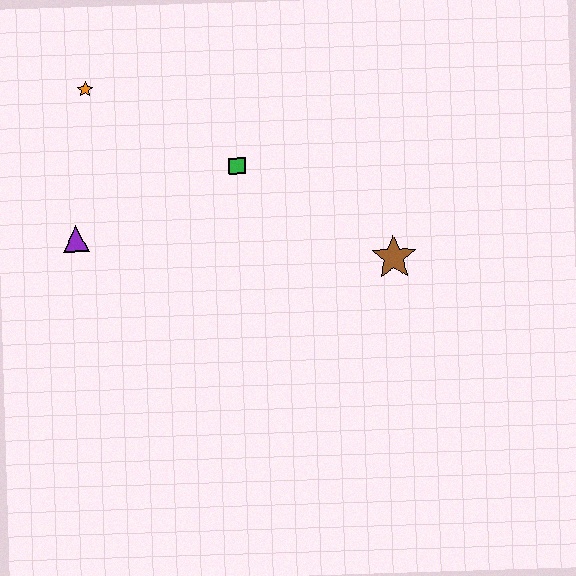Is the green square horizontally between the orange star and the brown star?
Yes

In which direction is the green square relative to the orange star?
The green square is to the right of the orange star.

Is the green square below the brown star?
No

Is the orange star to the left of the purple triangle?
No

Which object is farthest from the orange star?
The brown star is farthest from the orange star.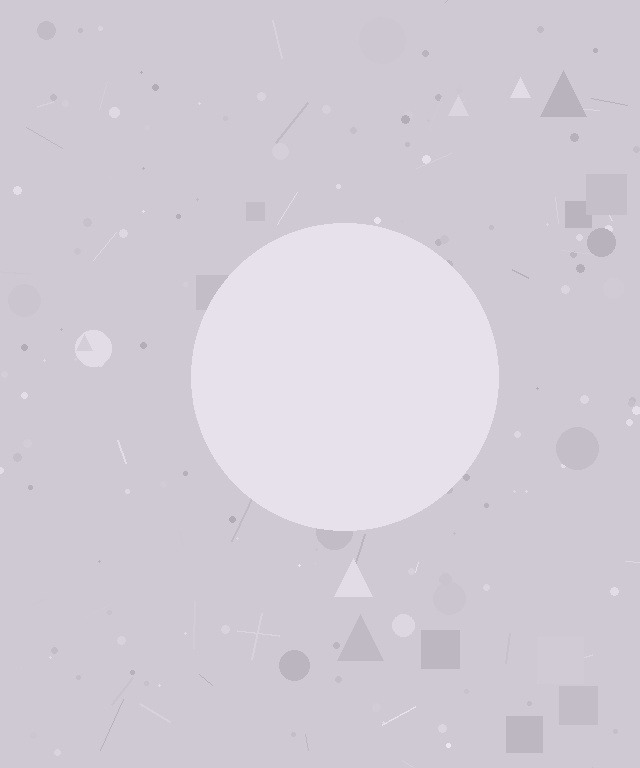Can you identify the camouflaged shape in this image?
The camouflaged shape is a circle.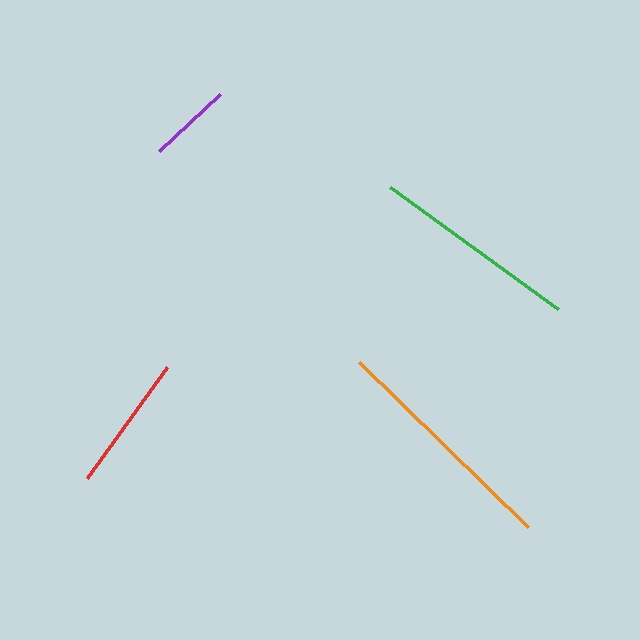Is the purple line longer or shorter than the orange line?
The orange line is longer than the purple line.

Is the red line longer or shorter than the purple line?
The red line is longer than the purple line.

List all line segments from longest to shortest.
From longest to shortest: orange, green, red, purple.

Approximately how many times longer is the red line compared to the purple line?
The red line is approximately 1.6 times the length of the purple line.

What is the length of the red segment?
The red segment is approximately 136 pixels long.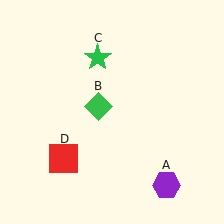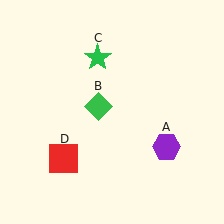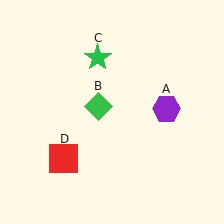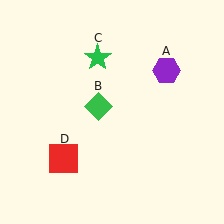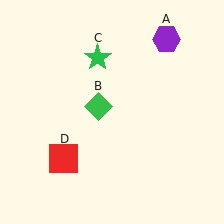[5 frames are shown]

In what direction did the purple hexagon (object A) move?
The purple hexagon (object A) moved up.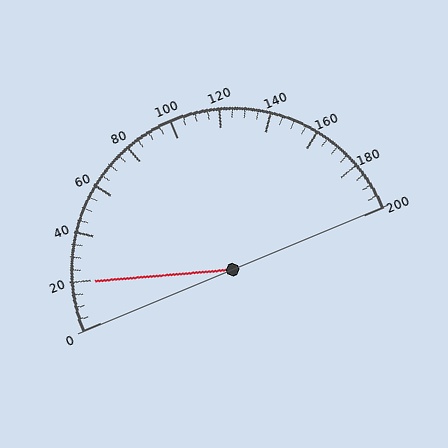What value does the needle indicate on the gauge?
The needle indicates approximately 20.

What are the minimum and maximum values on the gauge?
The gauge ranges from 0 to 200.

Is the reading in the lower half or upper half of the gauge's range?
The reading is in the lower half of the range (0 to 200).